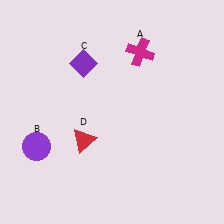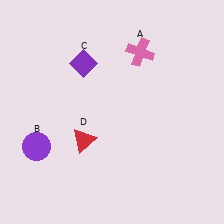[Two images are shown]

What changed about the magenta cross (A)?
In Image 1, A is magenta. In Image 2, it changed to pink.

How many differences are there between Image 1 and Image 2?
There is 1 difference between the two images.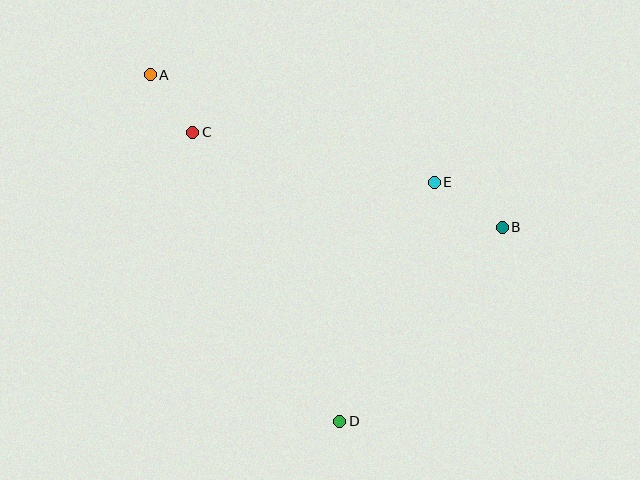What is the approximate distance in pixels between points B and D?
The distance between B and D is approximately 253 pixels.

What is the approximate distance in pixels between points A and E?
The distance between A and E is approximately 303 pixels.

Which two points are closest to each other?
Points A and C are closest to each other.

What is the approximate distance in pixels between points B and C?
The distance between B and C is approximately 324 pixels.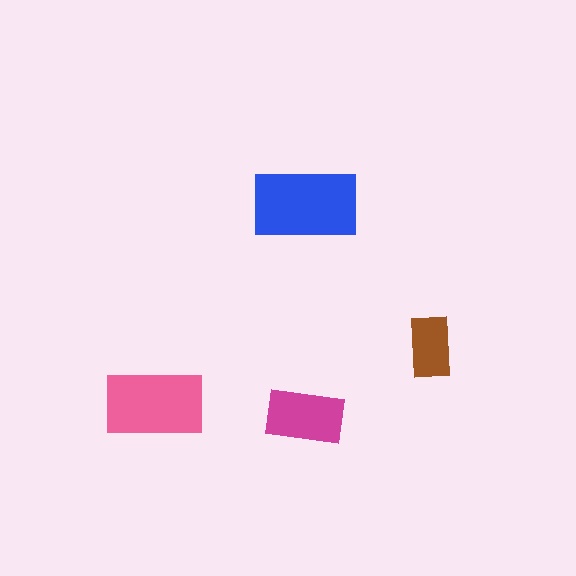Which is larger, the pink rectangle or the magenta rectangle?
The pink one.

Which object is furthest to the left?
The pink rectangle is leftmost.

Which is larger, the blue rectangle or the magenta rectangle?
The blue one.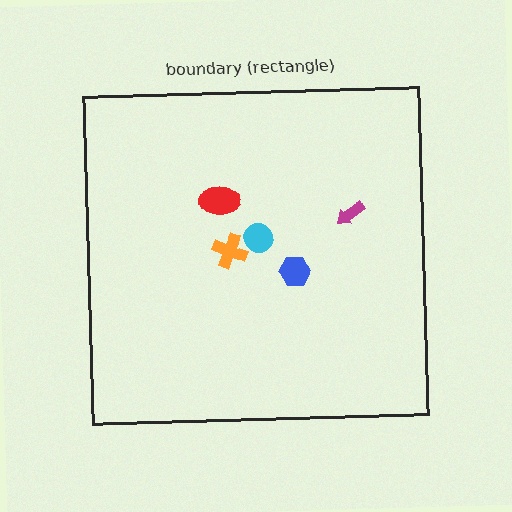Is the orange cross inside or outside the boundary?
Inside.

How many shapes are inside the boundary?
5 inside, 0 outside.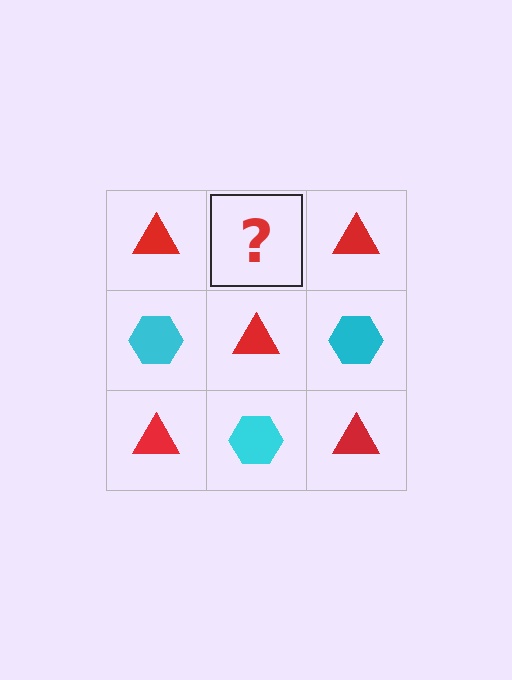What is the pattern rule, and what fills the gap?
The rule is that it alternates red triangle and cyan hexagon in a checkerboard pattern. The gap should be filled with a cyan hexagon.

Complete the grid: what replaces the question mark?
The question mark should be replaced with a cyan hexagon.